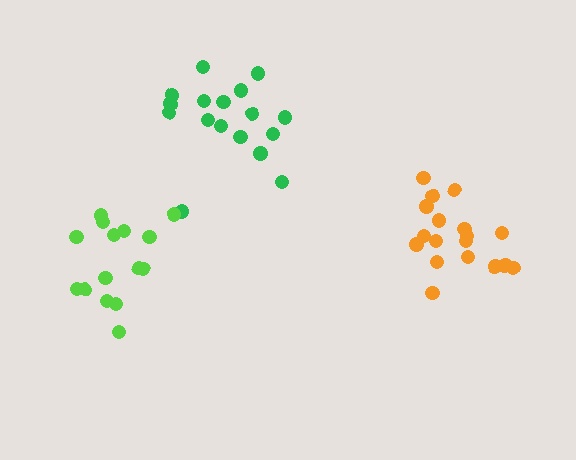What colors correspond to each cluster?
The clusters are colored: green, orange, lime.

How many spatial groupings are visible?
There are 3 spatial groupings.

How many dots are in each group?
Group 1: 17 dots, Group 2: 18 dots, Group 3: 15 dots (50 total).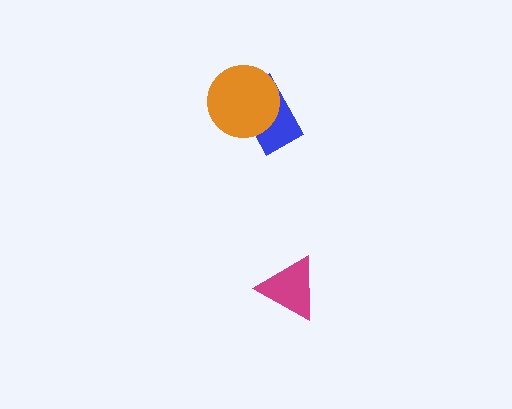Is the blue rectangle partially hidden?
Yes, it is partially covered by another shape.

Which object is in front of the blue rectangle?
The orange circle is in front of the blue rectangle.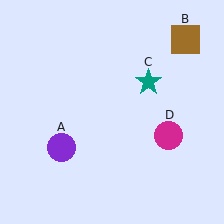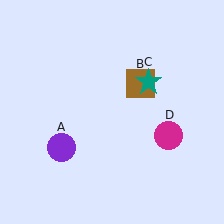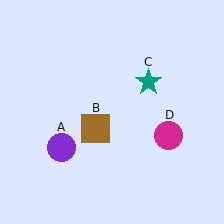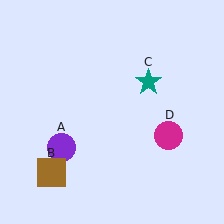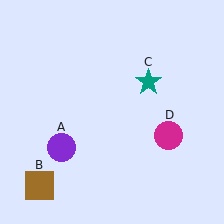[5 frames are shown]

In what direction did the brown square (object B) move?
The brown square (object B) moved down and to the left.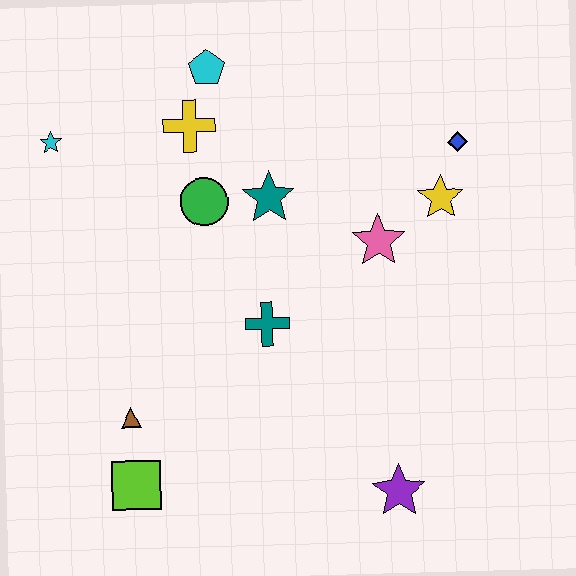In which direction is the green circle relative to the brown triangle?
The green circle is above the brown triangle.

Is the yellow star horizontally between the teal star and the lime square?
No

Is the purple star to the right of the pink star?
Yes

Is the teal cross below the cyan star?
Yes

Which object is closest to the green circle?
The teal star is closest to the green circle.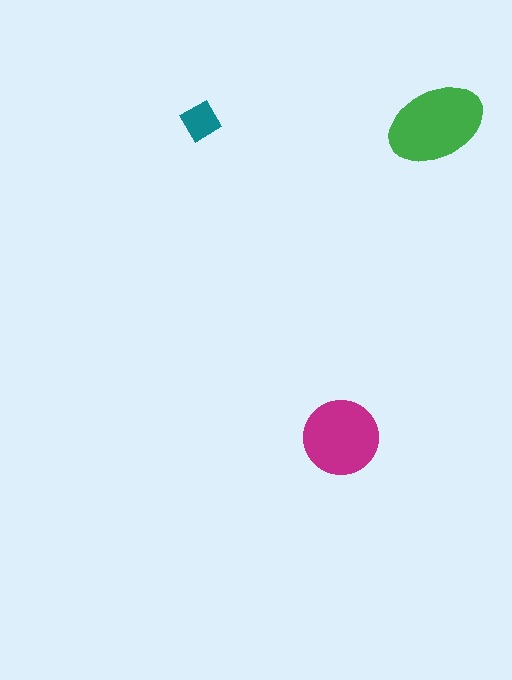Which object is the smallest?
The teal diamond.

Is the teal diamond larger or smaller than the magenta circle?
Smaller.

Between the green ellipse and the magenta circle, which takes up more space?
The green ellipse.